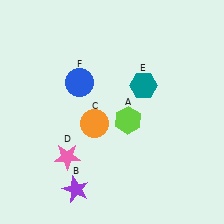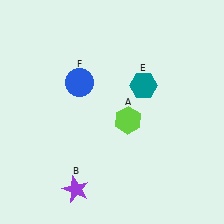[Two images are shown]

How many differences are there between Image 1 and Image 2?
There are 2 differences between the two images.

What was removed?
The pink star (D), the orange circle (C) were removed in Image 2.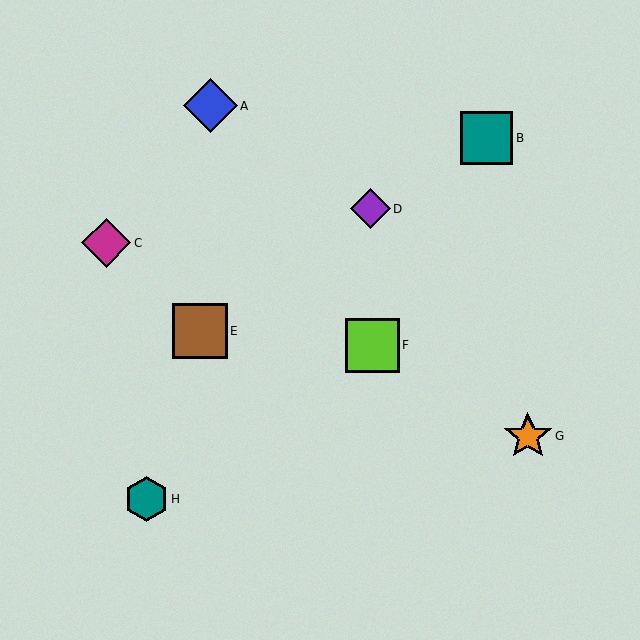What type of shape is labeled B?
Shape B is a teal square.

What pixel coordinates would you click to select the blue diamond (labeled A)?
Click at (210, 106) to select the blue diamond A.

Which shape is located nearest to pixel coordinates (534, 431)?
The orange star (labeled G) at (528, 436) is nearest to that location.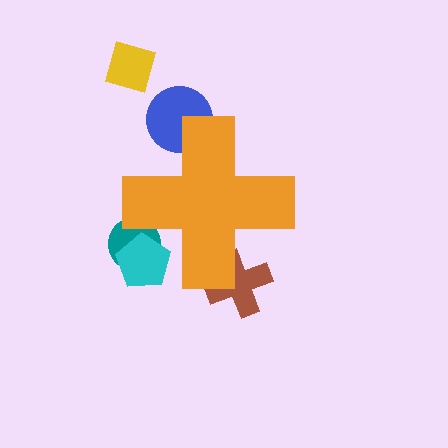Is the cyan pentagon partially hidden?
Yes, the cyan pentagon is partially hidden behind the orange cross.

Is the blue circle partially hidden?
Yes, the blue circle is partially hidden behind the orange cross.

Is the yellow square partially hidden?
No, the yellow square is fully visible.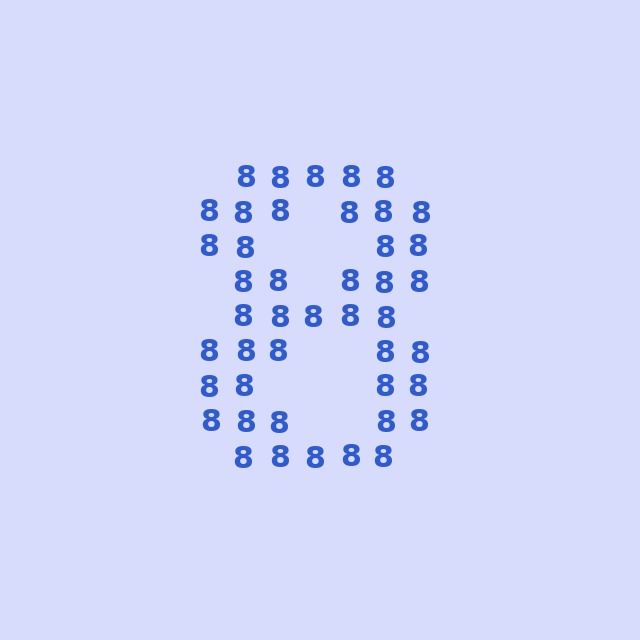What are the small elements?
The small elements are digit 8's.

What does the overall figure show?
The overall figure shows the digit 8.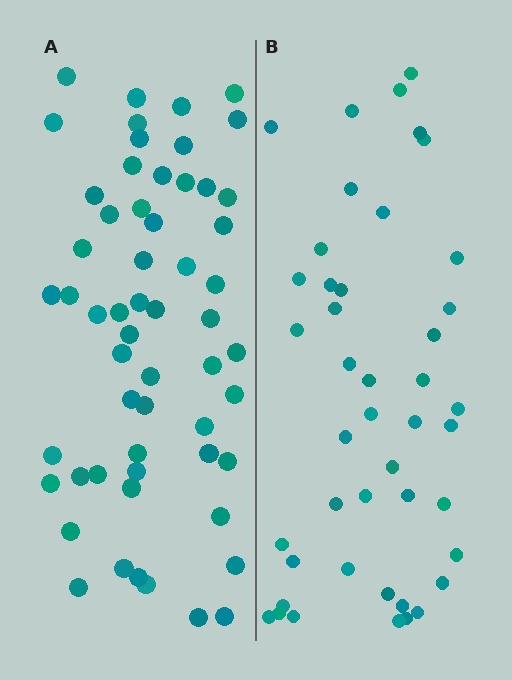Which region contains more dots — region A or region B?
Region A (the left region) has more dots.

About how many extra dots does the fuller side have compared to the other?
Region A has approximately 15 more dots than region B.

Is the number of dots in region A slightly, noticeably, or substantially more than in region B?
Region A has noticeably more, but not dramatically so. The ratio is roughly 1.3 to 1.